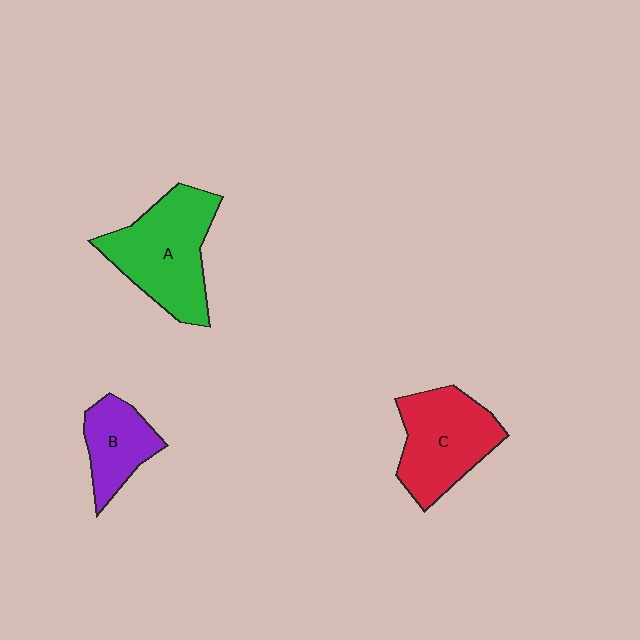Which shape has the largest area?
Shape A (green).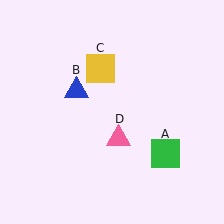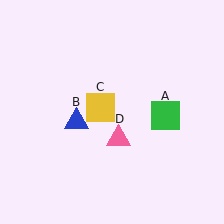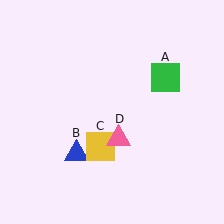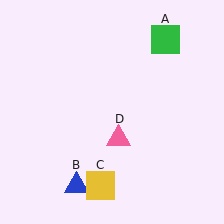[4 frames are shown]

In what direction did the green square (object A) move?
The green square (object A) moved up.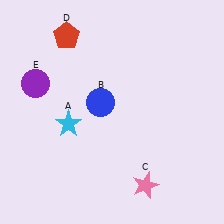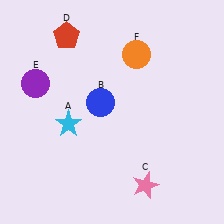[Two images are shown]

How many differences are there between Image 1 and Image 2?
There is 1 difference between the two images.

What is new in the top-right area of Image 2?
An orange circle (F) was added in the top-right area of Image 2.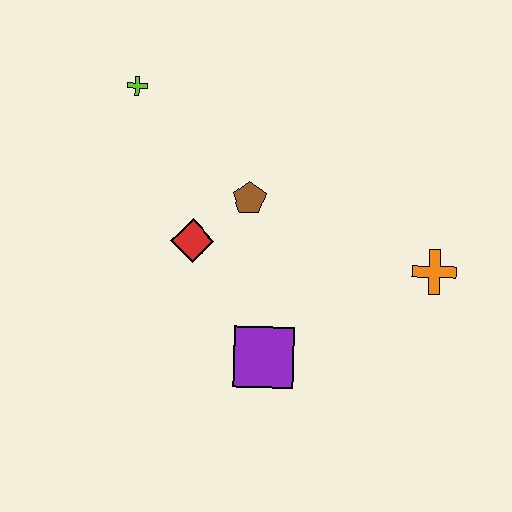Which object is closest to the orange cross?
The purple square is closest to the orange cross.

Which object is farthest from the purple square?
The lime cross is farthest from the purple square.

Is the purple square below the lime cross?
Yes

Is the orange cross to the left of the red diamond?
No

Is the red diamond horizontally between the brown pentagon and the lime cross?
Yes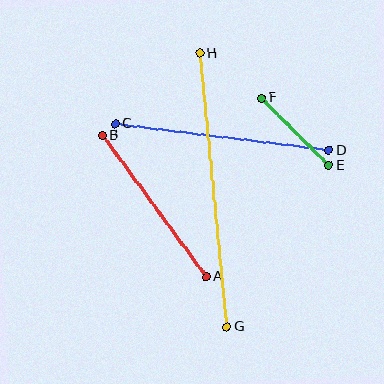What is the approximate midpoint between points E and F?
The midpoint is at approximately (295, 132) pixels.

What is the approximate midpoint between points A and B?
The midpoint is at approximately (154, 206) pixels.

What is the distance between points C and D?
The distance is approximately 216 pixels.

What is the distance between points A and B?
The distance is approximately 175 pixels.